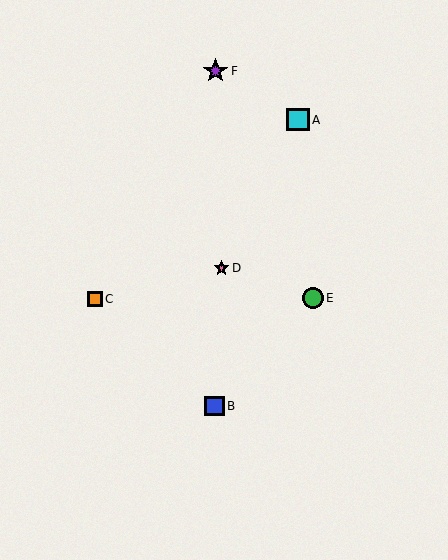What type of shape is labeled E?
Shape E is a green circle.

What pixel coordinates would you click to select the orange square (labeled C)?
Click at (95, 299) to select the orange square C.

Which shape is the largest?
The purple star (labeled F) is the largest.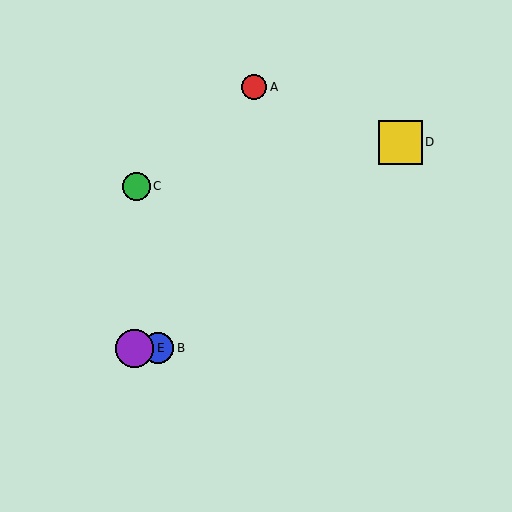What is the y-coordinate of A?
Object A is at y≈87.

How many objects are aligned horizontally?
2 objects (B, E) are aligned horizontally.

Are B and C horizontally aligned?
No, B is at y≈348 and C is at y≈186.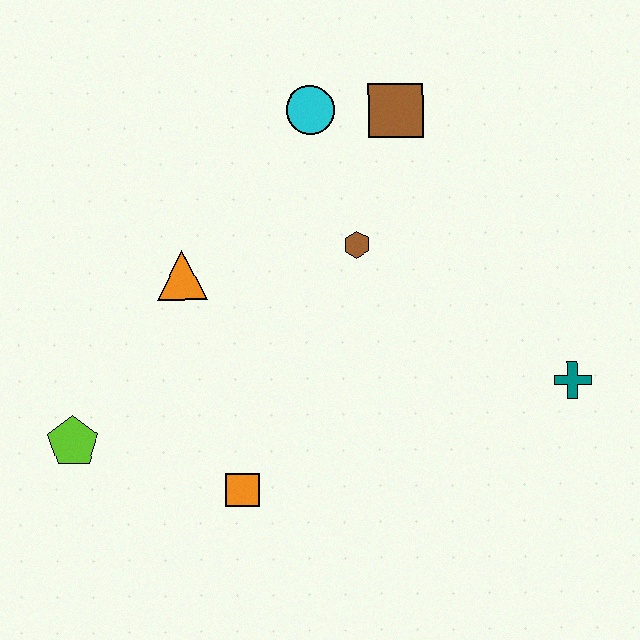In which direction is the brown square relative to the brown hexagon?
The brown square is above the brown hexagon.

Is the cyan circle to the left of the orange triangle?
No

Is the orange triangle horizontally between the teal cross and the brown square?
No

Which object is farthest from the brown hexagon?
The lime pentagon is farthest from the brown hexagon.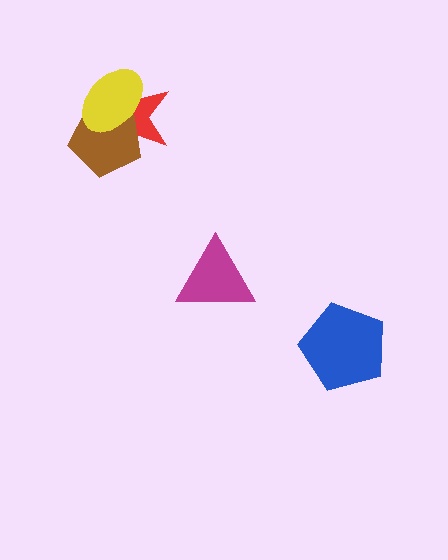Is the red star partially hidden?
Yes, it is partially covered by another shape.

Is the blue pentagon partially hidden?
No, no other shape covers it.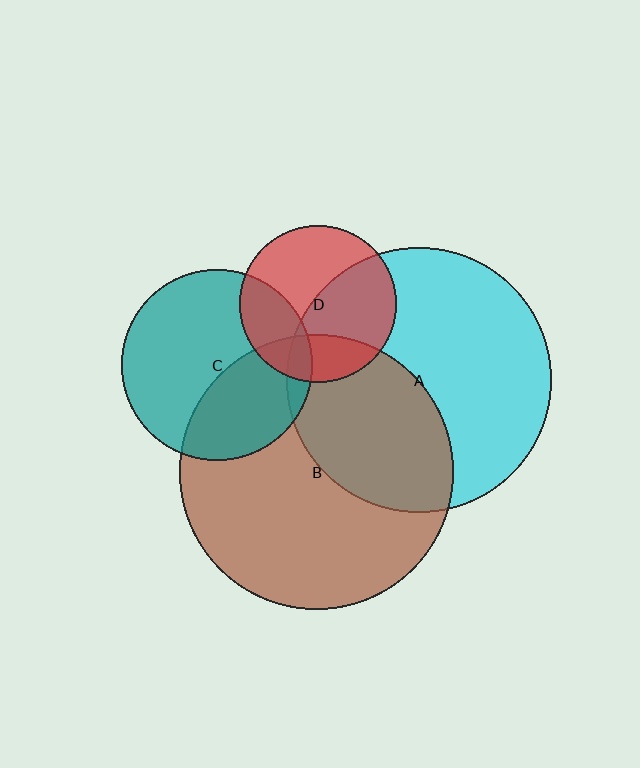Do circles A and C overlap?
Yes.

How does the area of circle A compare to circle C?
Approximately 1.9 times.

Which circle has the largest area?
Circle B (brown).